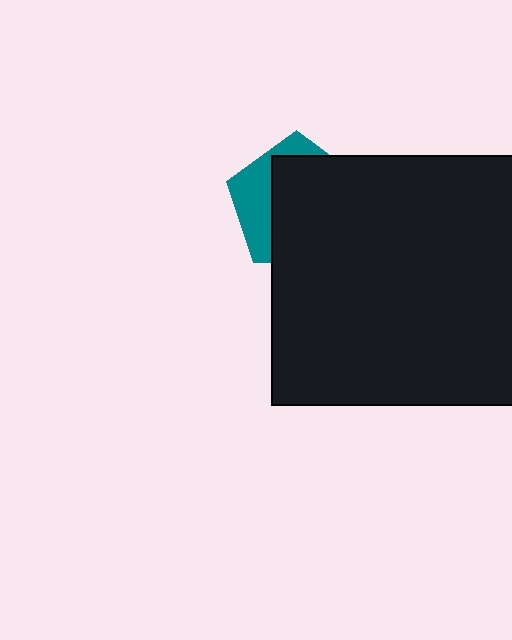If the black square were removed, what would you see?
You would see the complete teal pentagon.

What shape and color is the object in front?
The object in front is a black square.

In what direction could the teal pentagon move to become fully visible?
The teal pentagon could move toward the upper-left. That would shift it out from behind the black square entirely.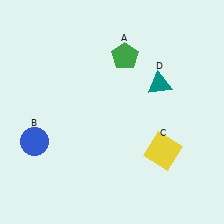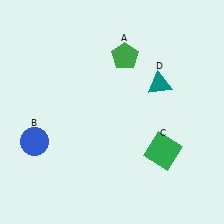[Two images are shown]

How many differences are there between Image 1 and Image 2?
There is 1 difference between the two images.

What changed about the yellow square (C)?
In Image 1, C is yellow. In Image 2, it changed to green.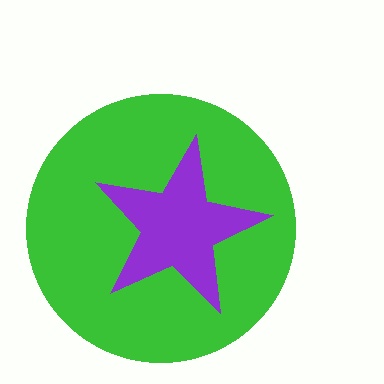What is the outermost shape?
The green circle.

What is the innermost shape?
The purple star.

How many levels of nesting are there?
2.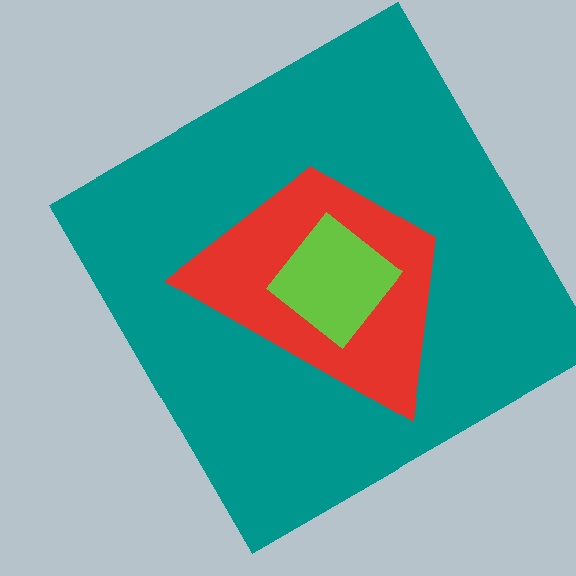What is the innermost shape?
The lime diamond.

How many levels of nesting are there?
3.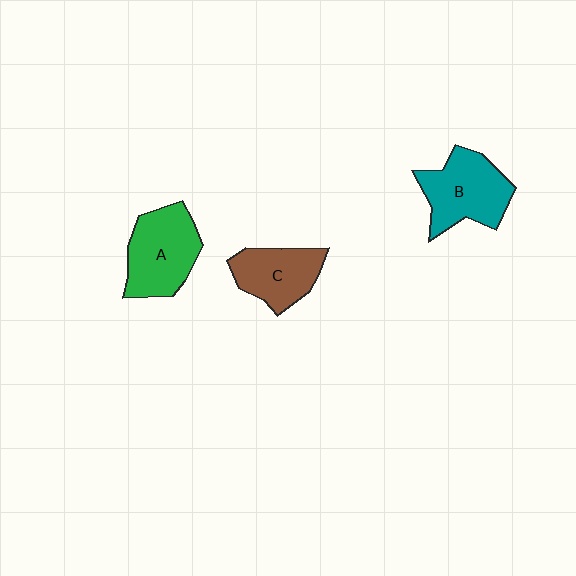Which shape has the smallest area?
Shape C (brown).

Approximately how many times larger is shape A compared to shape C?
Approximately 1.2 times.